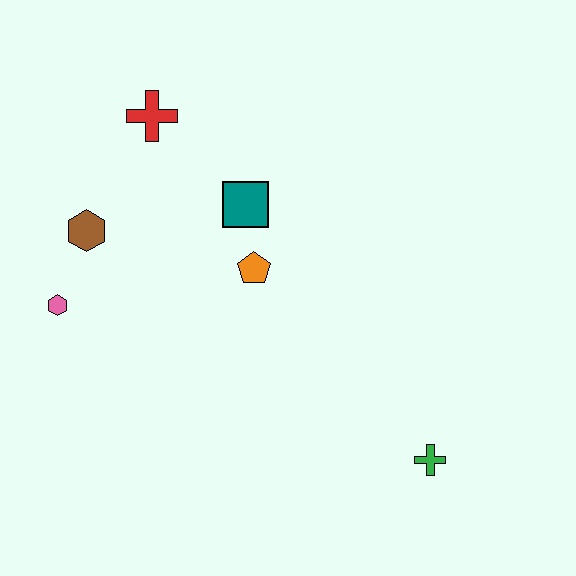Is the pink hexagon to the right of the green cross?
No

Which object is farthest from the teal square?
The green cross is farthest from the teal square.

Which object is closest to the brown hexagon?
The pink hexagon is closest to the brown hexagon.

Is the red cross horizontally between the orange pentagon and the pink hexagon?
Yes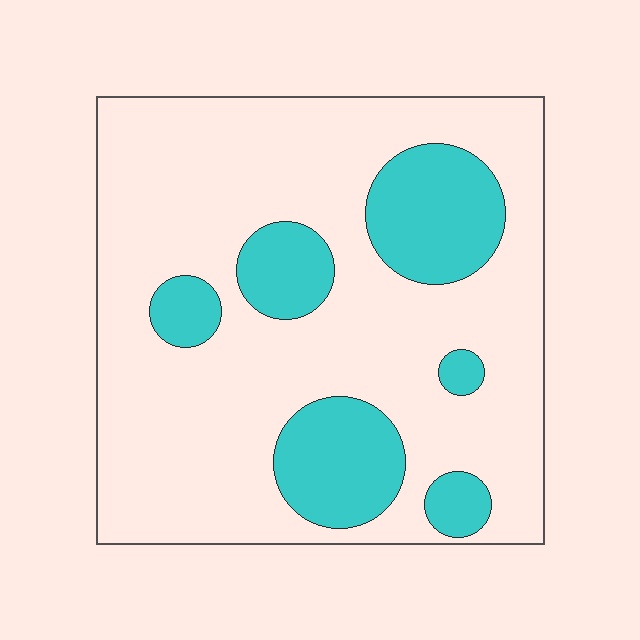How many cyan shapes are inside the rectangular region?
6.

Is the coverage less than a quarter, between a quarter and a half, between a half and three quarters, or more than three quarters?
Less than a quarter.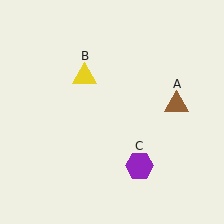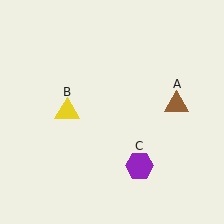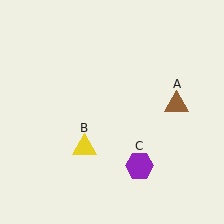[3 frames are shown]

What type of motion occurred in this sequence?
The yellow triangle (object B) rotated counterclockwise around the center of the scene.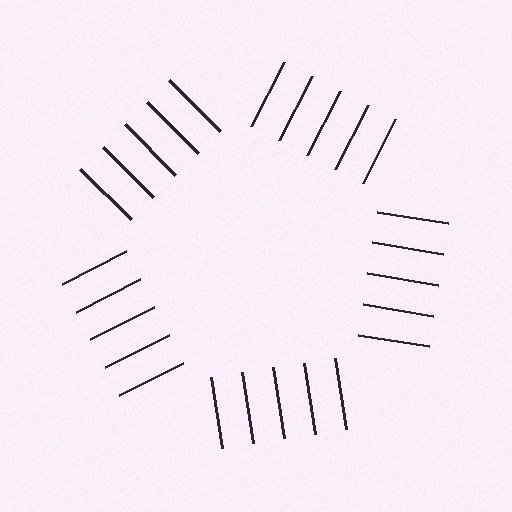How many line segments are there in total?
25 — 5 along each of the 5 edges.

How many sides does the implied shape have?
5 sides — the line-ends trace a pentagon.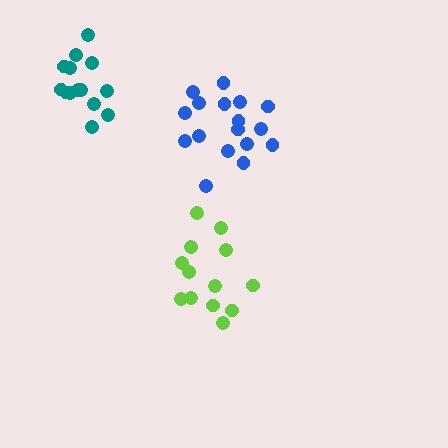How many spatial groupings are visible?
There are 3 spatial groupings.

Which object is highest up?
The teal cluster is topmost.